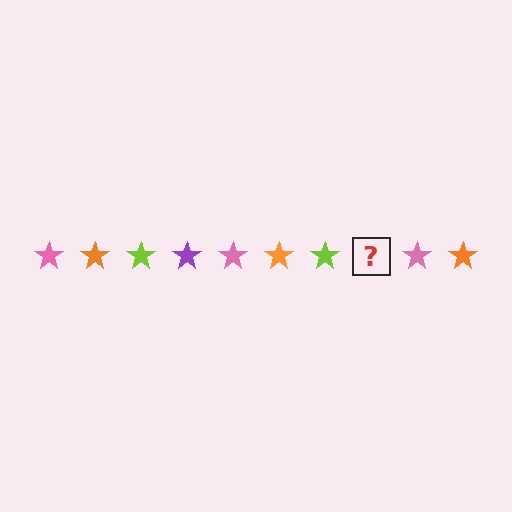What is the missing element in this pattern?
The missing element is a purple star.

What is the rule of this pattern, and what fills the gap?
The rule is that the pattern cycles through pink, orange, lime, purple stars. The gap should be filled with a purple star.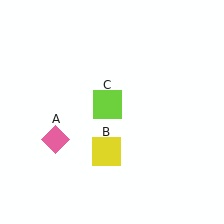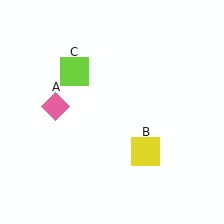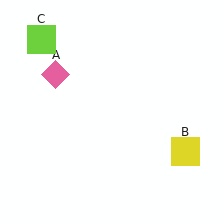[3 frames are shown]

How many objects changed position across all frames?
3 objects changed position: pink diamond (object A), yellow square (object B), lime square (object C).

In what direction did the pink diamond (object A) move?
The pink diamond (object A) moved up.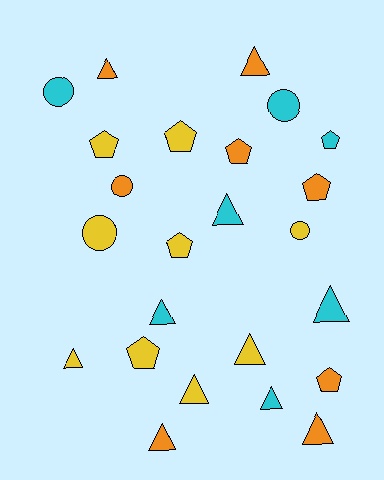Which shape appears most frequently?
Triangle, with 11 objects.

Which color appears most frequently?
Yellow, with 9 objects.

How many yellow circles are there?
There are 2 yellow circles.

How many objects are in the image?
There are 24 objects.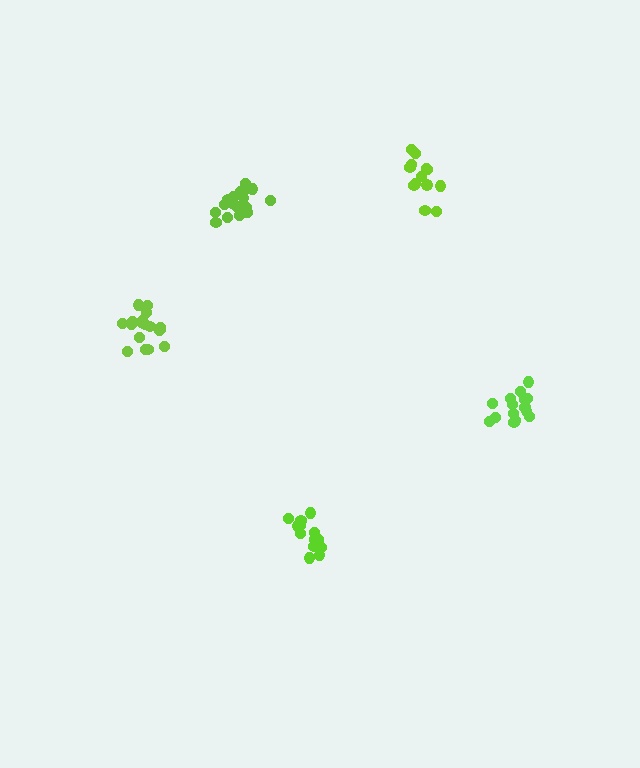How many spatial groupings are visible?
There are 5 spatial groupings.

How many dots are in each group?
Group 1: 17 dots, Group 2: 15 dots, Group 3: 18 dots, Group 4: 15 dots, Group 5: 13 dots (78 total).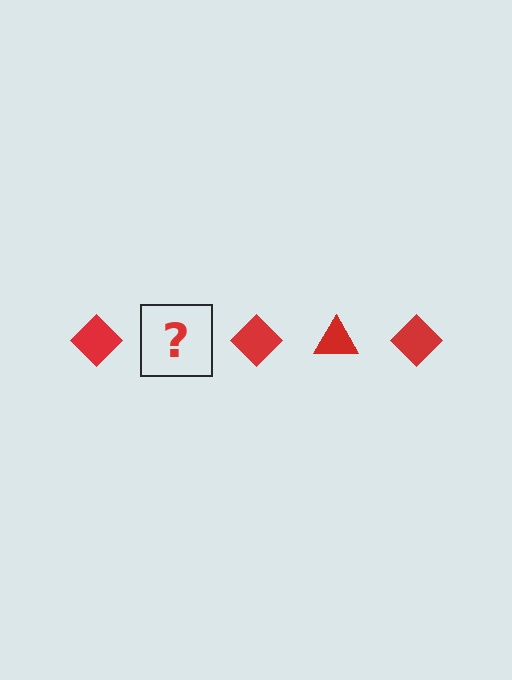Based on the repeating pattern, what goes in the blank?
The blank should be a red triangle.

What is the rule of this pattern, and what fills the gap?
The rule is that the pattern cycles through diamond, triangle shapes in red. The gap should be filled with a red triangle.